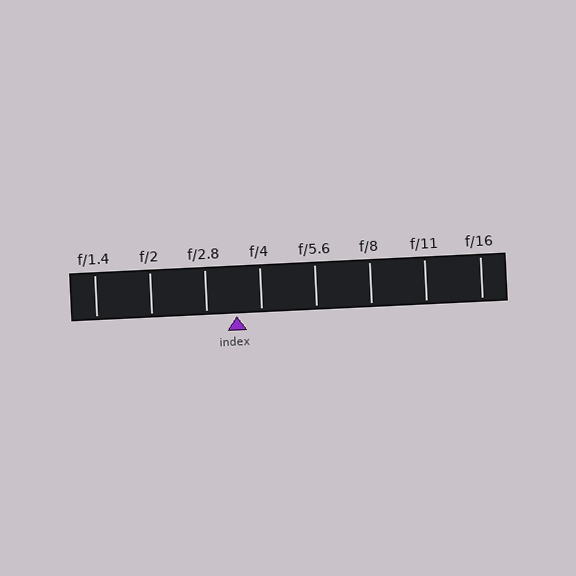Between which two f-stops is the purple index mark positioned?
The index mark is between f/2.8 and f/4.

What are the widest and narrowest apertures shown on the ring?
The widest aperture shown is f/1.4 and the narrowest is f/16.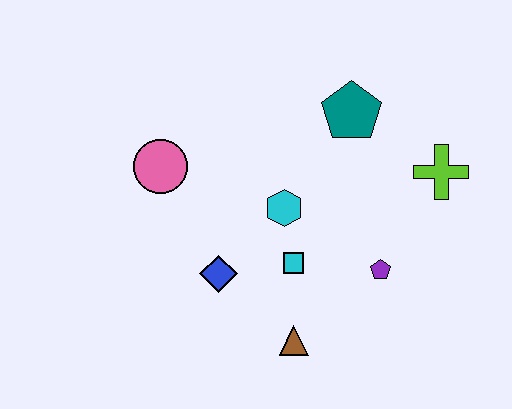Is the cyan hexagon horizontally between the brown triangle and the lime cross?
No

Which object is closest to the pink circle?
The blue diamond is closest to the pink circle.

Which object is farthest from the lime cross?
The pink circle is farthest from the lime cross.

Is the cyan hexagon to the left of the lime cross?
Yes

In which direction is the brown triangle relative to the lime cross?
The brown triangle is below the lime cross.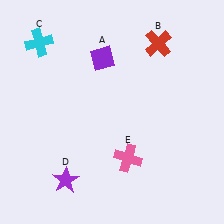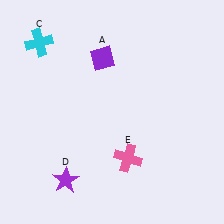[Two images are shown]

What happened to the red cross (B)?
The red cross (B) was removed in Image 2. It was in the top-right area of Image 1.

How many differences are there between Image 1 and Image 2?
There is 1 difference between the two images.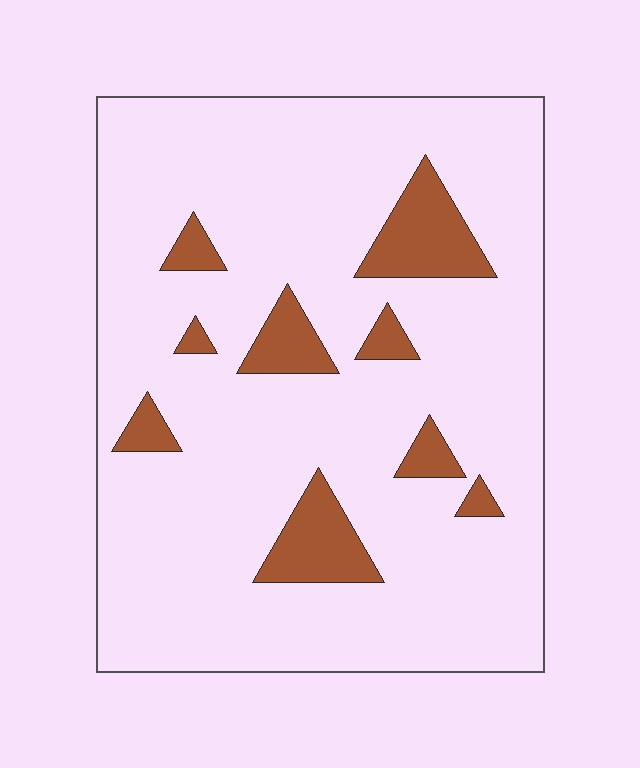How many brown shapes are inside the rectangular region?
9.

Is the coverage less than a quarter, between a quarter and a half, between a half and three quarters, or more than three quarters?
Less than a quarter.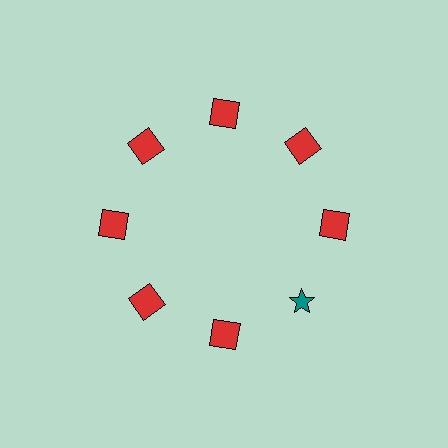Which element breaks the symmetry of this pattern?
The teal star at roughly the 4 o'clock position breaks the symmetry. All other shapes are red squares.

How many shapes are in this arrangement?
There are 8 shapes arranged in a ring pattern.